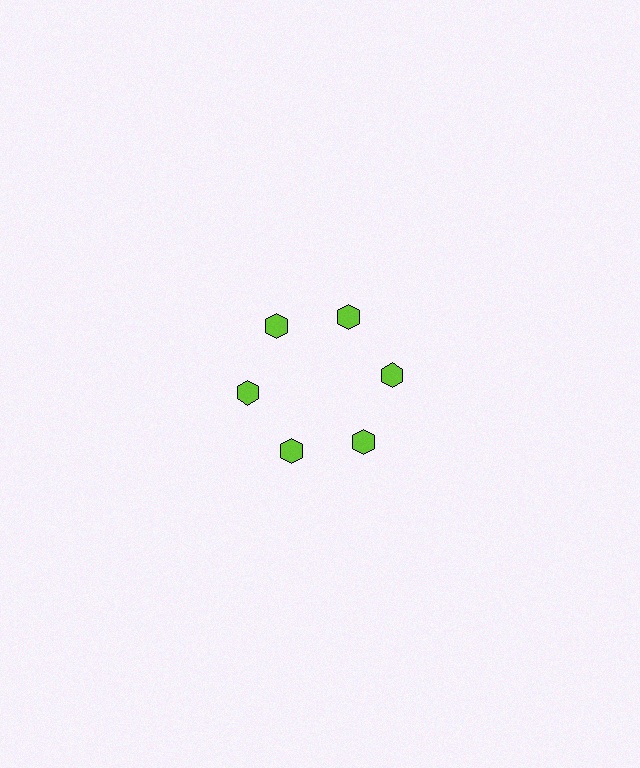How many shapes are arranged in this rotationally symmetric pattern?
There are 6 shapes, arranged in 6 groups of 1.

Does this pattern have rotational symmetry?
Yes, this pattern has 6-fold rotational symmetry. It looks the same after rotating 60 degrees around the center.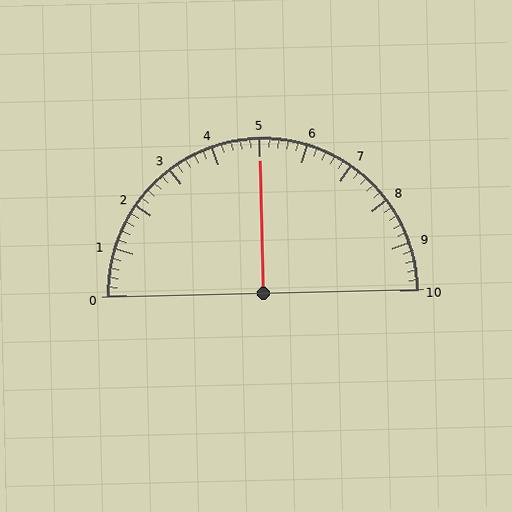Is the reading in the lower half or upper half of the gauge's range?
The reading is in the upper half of the range (0 to 10).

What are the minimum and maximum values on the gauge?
The gauge ranges from 0 to 10.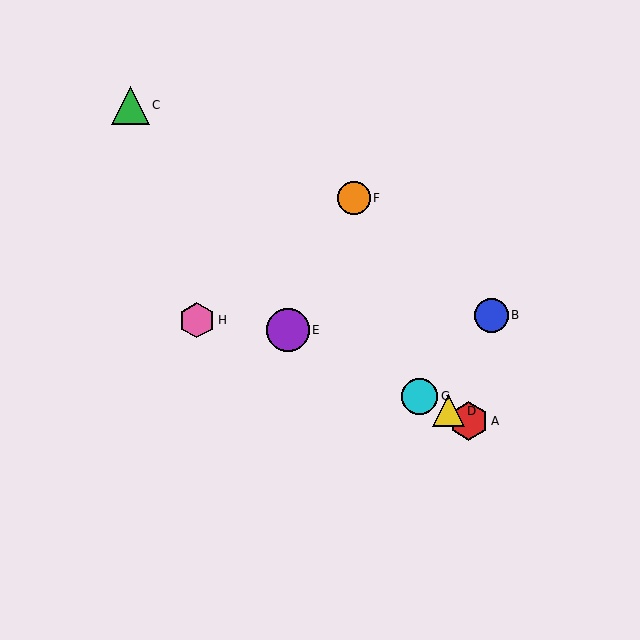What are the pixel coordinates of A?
Object A is at (469, 421).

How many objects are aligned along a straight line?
4 objects (A, D, E, G) are aligned along a straight line.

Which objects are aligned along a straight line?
Objects A, D, E, G are aligned along a straight line.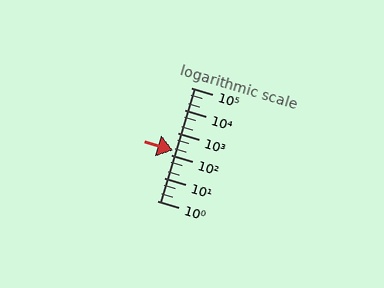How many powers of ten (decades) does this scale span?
The scale spans 5 decades, from 1 to 100000.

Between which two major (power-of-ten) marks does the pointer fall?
The pointer is between 100 and 1000.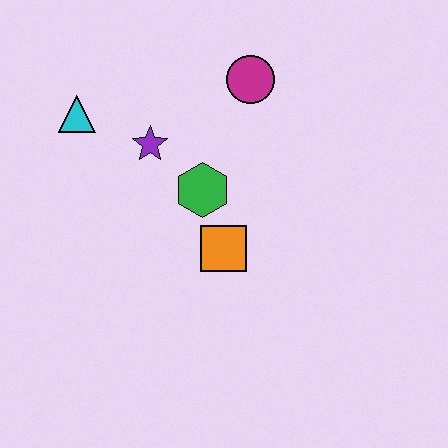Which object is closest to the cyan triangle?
The purple star is closest to the cyan triangle.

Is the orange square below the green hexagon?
Yes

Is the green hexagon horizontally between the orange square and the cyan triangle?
Yes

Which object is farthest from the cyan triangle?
The orange square is farthest from the cyan triangle.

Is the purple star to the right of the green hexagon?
No